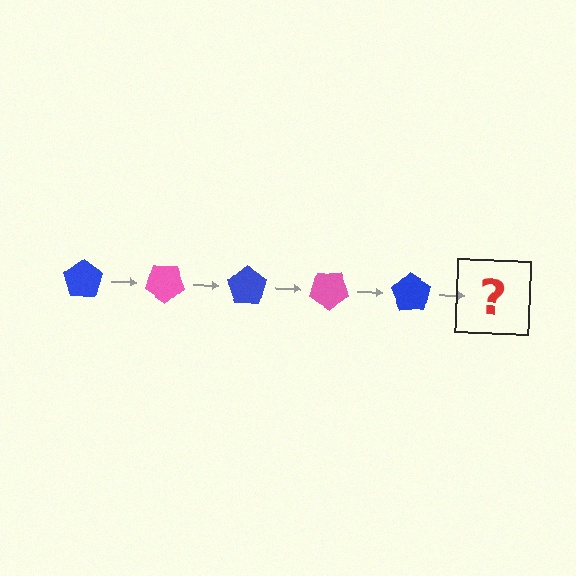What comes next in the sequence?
The next element should be a pink pentagon, rotated 175 degrees from the start.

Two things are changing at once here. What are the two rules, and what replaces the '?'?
The two rules are that it rotates 35 degrees each step and the color cycles through blue and pink. The '?' should be a pink pentagon, rotated 175 degrees from the start.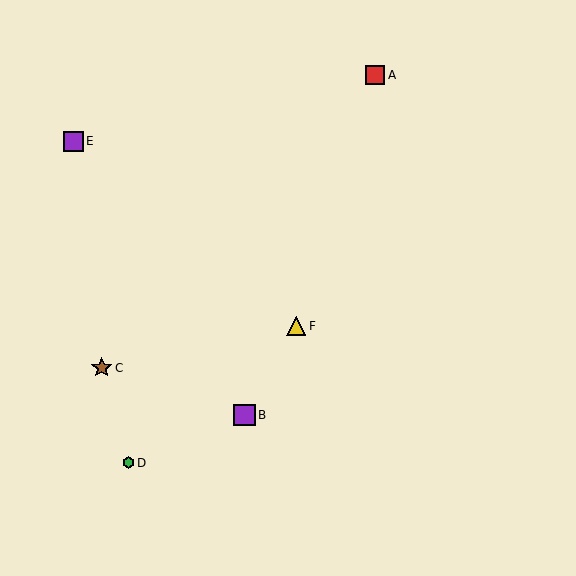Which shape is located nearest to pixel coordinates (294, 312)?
The yellow triangle (labeled F) at (296, 326) is nearest to that location.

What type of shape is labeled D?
Shape D is a green hexagon.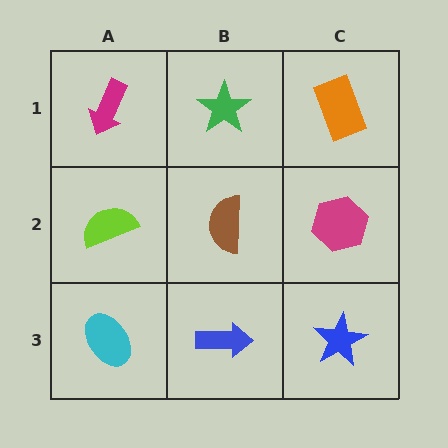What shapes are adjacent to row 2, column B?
A green star (row 1, column B), a blue arrow (row 3, column B), a lime semicircle (row 2, column A), a magenta hexagon (row 2, column C).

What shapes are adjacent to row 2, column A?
A magenta arrow (row 1, column A), a cyan ellipse (row 3, column A), a brown semicircle (row 2, column B).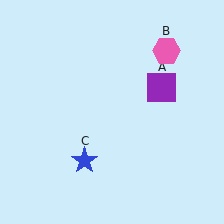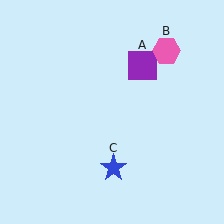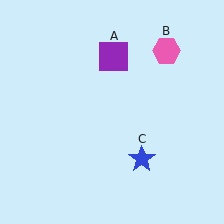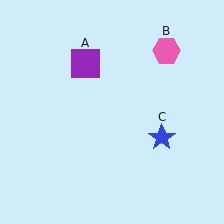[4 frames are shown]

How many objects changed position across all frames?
2 objects changed position: purple square (object A), blue star (object C).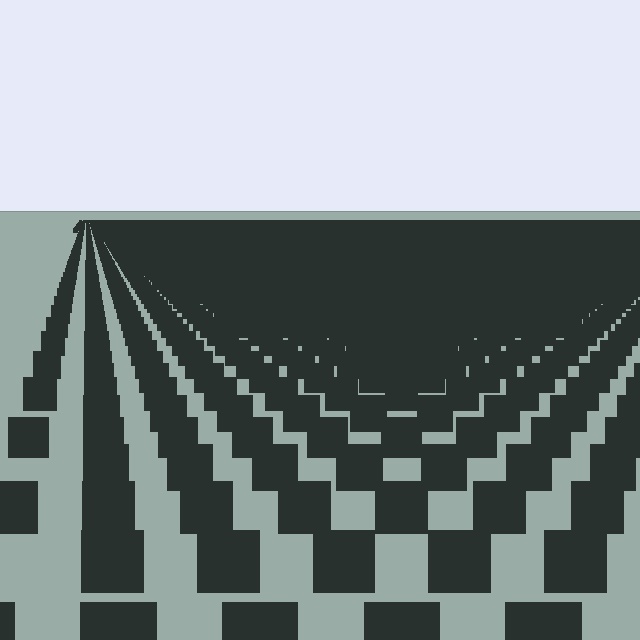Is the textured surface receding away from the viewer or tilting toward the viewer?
The surface is receding away from the viewer. Texture elements get smaller and denser toward the top.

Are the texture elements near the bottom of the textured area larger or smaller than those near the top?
Larger. Near the bottom, elements are closer to the viewer and appear at a bigger on-screen size.